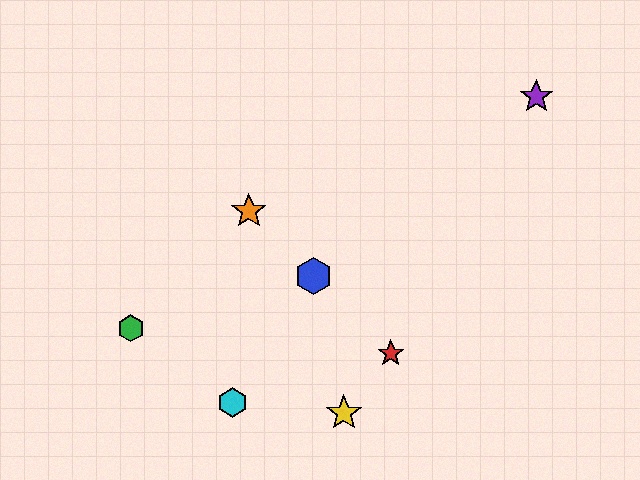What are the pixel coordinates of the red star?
The red star is at (391, 353).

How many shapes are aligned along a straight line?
3 shapes (the red star, the blue hexagon, the orange star) are aligned along a straight line.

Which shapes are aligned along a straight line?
The red star, the blue hexagon, the orange star are aligned along a straight line.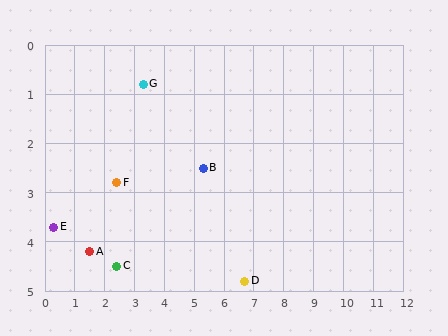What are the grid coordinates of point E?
Point E is at approximately (0.3, 3.7).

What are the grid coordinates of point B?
Point B is at approximately (5.3, 2.5).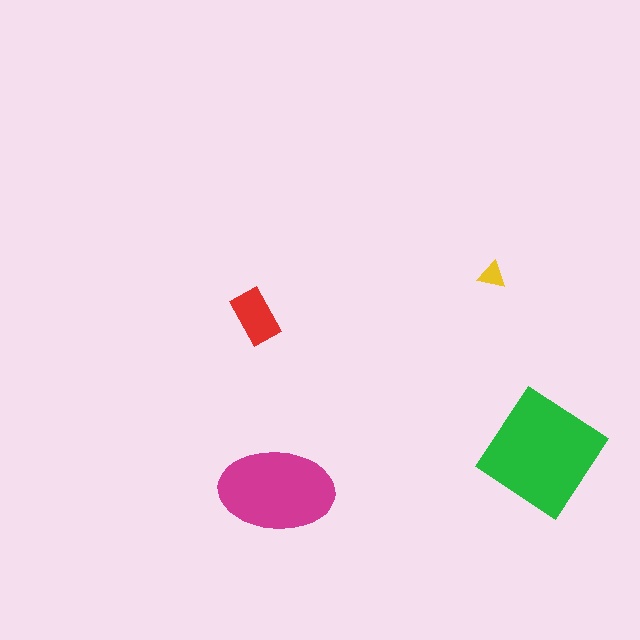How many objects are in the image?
There are 4 objects in the image.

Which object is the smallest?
The yellow triangle.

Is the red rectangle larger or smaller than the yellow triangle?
Larger.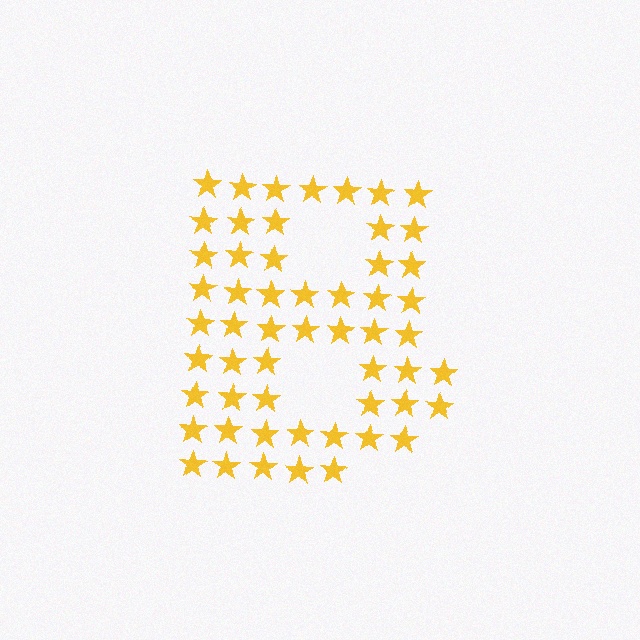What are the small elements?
The small elements are stars.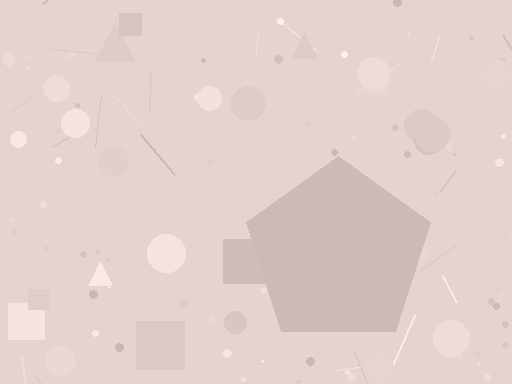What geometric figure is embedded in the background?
A pentagon is embedded in the background.